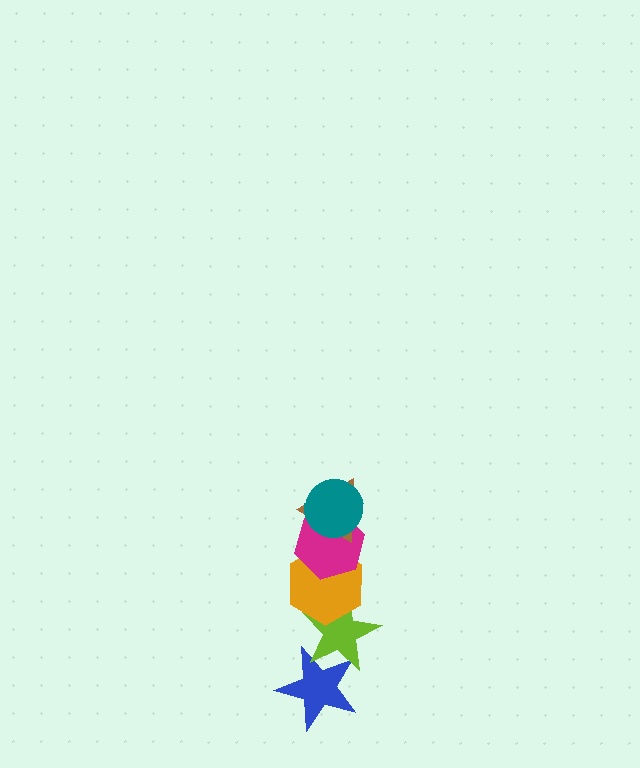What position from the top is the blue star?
The blue star is 6th from the top.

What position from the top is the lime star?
The lime star is 5th from the top.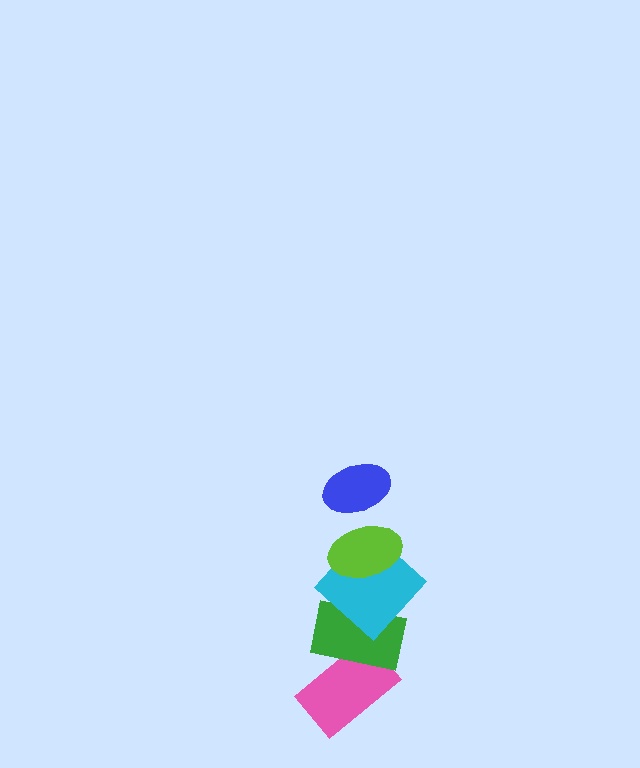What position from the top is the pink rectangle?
The pink rectangle is 5th from the top.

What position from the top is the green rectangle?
The green rectangle is 4th from the top.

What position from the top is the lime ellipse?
The lime ellipse is 2nd from the top.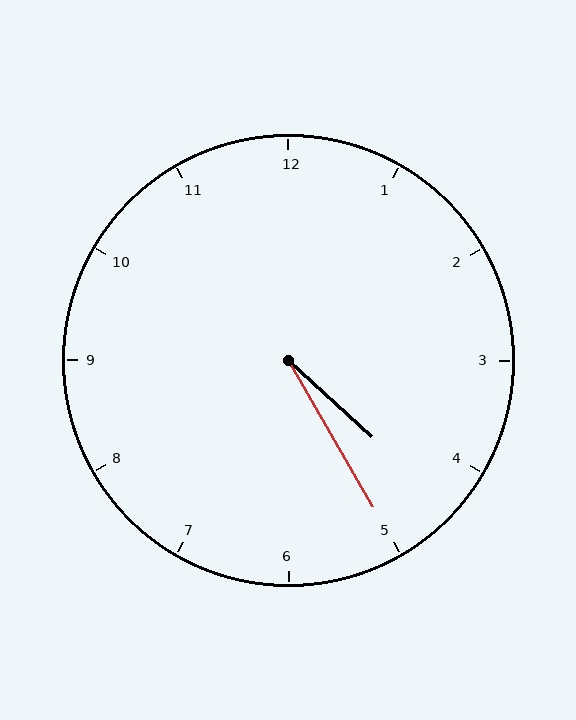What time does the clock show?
4:25.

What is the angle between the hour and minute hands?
Approximately 18 degrees.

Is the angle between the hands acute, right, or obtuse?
It is acute.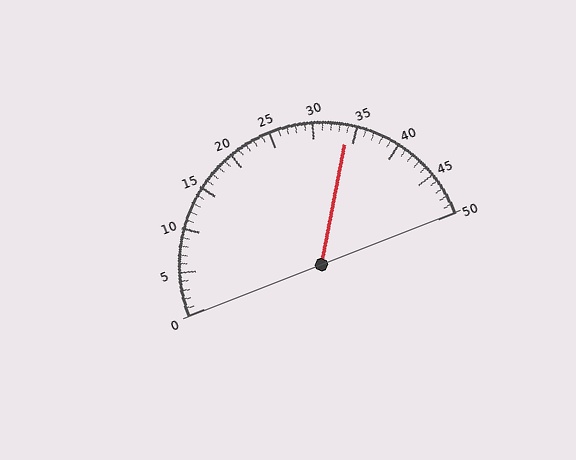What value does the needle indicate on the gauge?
The needle indicates approximately 34.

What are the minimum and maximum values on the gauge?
The gauge ranges from 0 to 50.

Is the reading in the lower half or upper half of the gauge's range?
The reading is in the upper half of the range (0 to 50).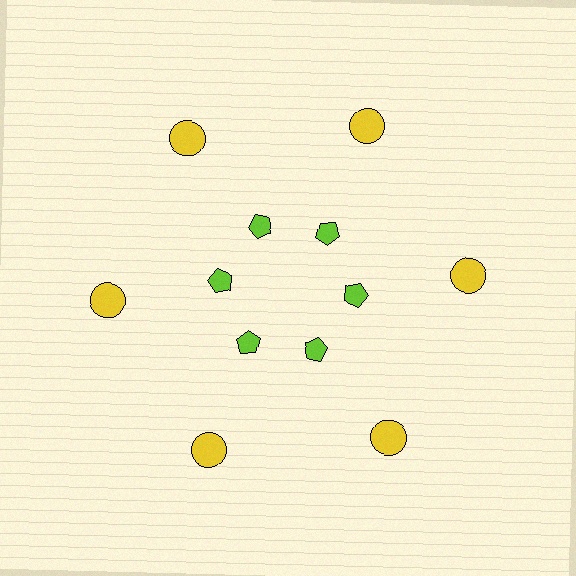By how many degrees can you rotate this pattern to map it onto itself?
The pattern maps onto itself every 60 degrees of rotation.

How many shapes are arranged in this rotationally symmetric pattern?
There are 12 shapes, arranged in 6 groups of 2.